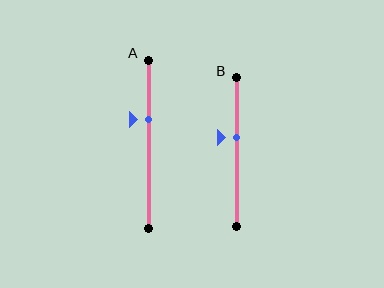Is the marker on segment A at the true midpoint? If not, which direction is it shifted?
No, the marker on segment A is shifted upward by about 14% of the segment length.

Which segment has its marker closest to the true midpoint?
Segment B has its marker closest to the true midpoint.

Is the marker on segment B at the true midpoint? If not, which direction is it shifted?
No, the marker on segment B is shifted upward by about 10% of the segment length.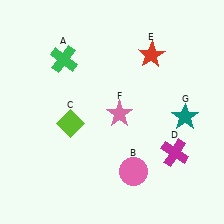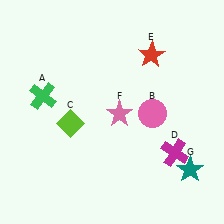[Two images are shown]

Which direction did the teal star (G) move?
The teal star (G) moved down.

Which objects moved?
The objects that moved are: the green cross (A), the pink circle (B), the teal star (G).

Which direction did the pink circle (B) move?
The pink circle (B) moved up.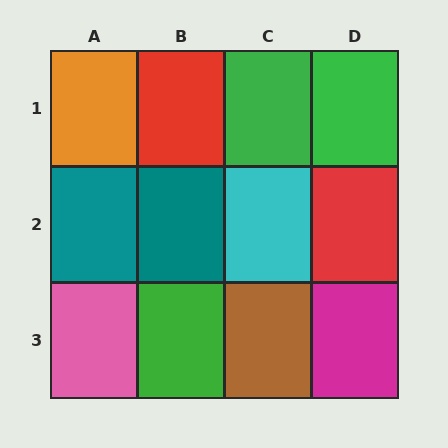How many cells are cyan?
1 cell is cyan.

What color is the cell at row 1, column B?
Red.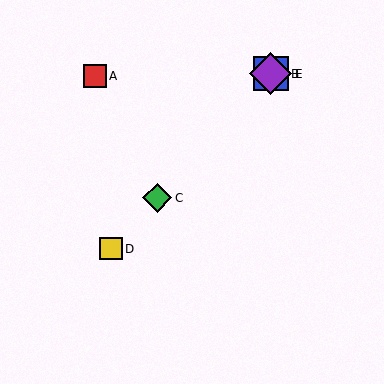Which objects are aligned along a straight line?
Objects B, C, D, E are aligned along a straight line.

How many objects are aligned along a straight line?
4 objects (B, C, D, E) are aligned along a straight line.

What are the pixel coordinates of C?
Object C is at (157, 198).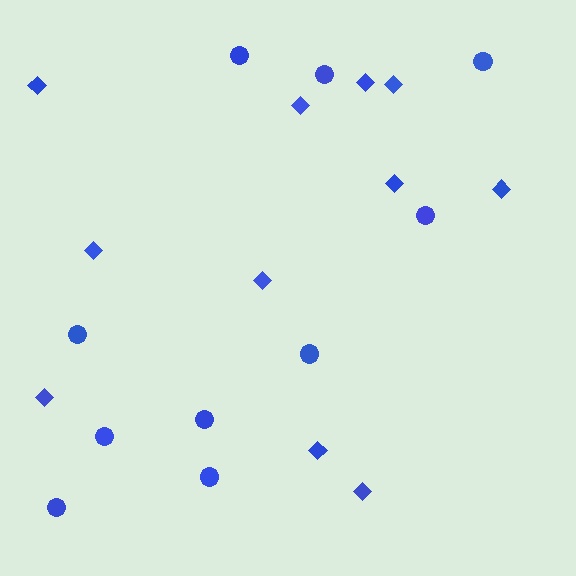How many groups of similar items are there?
There are 2 groups: one group of circles (10) and one group of diamonds (11).